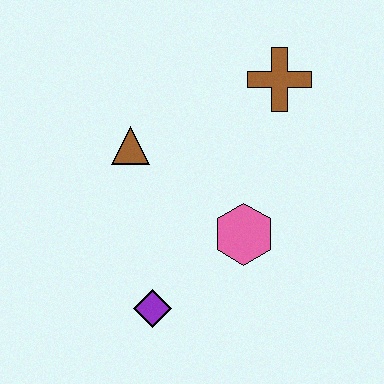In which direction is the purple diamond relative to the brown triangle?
The purple diamond is below the brown triangle.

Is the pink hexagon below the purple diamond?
No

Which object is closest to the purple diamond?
The pink hexagon is closest to the purple diamond.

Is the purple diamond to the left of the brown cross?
Yes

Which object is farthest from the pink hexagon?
The brown cross is farthest from the pink hexagon.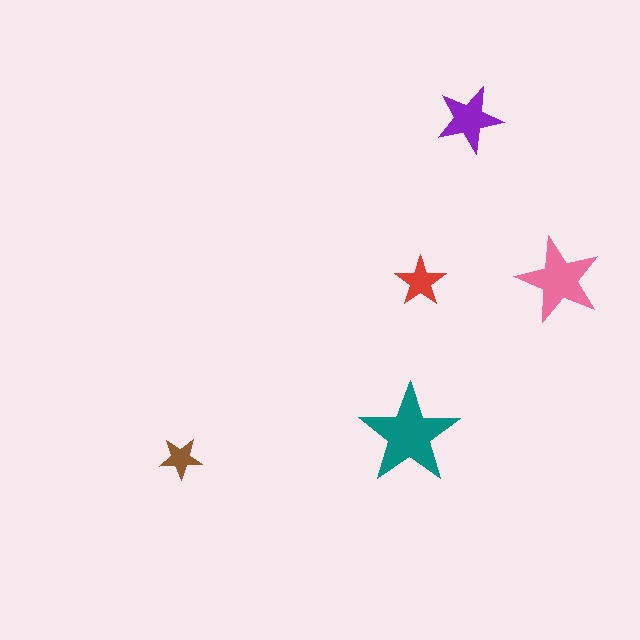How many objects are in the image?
There are 5 objects in the image.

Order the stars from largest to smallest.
the teal one, the pink one, the purple one, the red one, the brown one.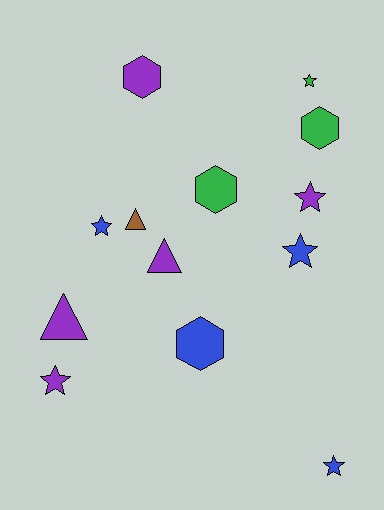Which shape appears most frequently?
Star, with 6 objects.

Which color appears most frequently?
Purple, with 5 objects.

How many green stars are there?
There is 1 green star.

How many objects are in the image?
There are 13 objects.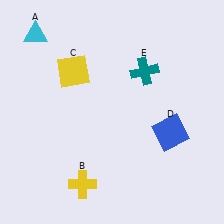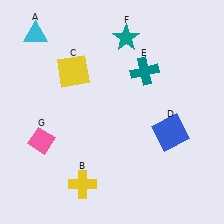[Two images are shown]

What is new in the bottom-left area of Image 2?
A pink diamond (G) was added in the bottom-left area of Image 2.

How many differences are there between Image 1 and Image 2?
There are 2 differences between the two images.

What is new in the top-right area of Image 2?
A teal star (F) was added in the top-right area of Image 2.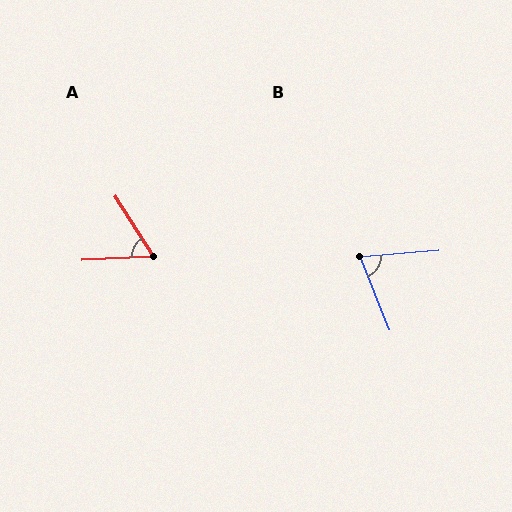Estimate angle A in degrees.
Approximately 60 degrees.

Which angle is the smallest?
A, at approximately 60 degrees.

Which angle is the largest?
B, at approximately 73 degrees.